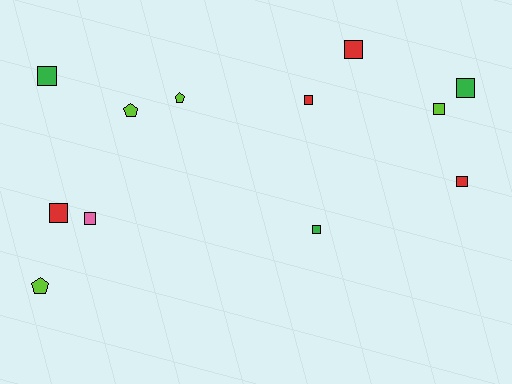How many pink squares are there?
There is 1 pink square.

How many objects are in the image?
There are 12 objects.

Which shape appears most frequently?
Square, with 9 objects.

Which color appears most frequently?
Red, with 4 objects.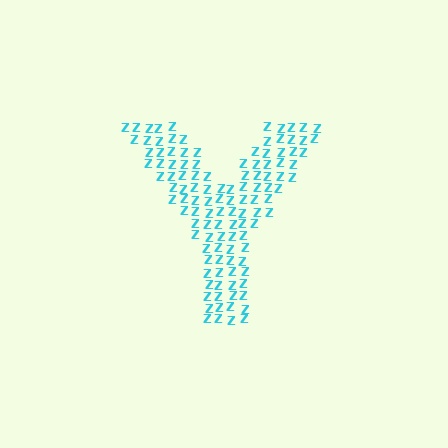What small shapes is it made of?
It is made of small letter Z's.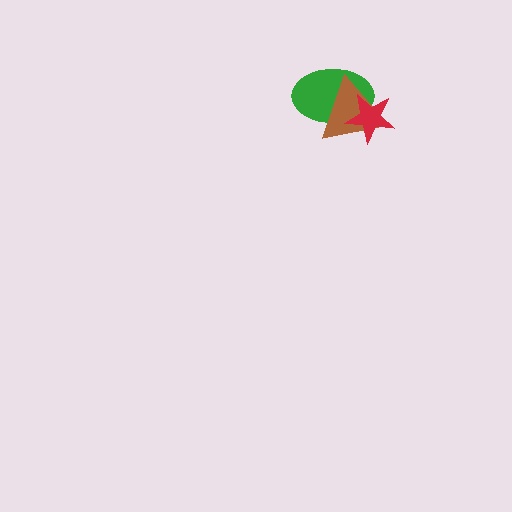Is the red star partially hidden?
No, no other shape covers it.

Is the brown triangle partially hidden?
Yes, it is partially covered by another shape.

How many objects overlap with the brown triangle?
2 objects overlap with the brown triangle.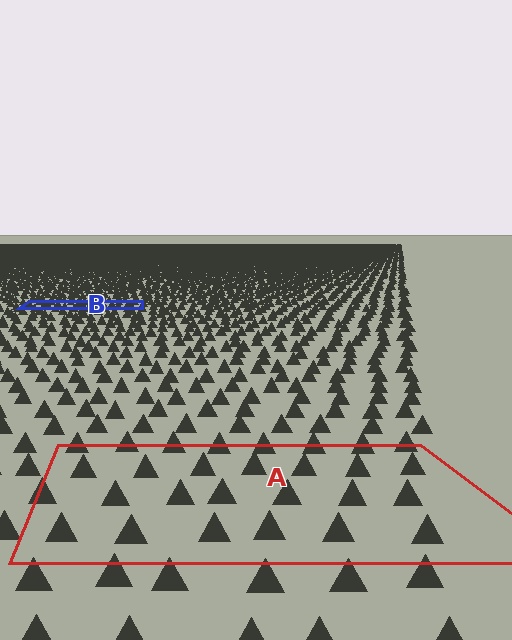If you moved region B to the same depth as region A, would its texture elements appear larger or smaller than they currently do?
They would appear larger. At a closer depth, the same texture elements are projected at a bigger on-screen size.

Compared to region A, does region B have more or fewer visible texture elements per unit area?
Region B has more texture elements per unit area — they are packed more densely because it is farther away.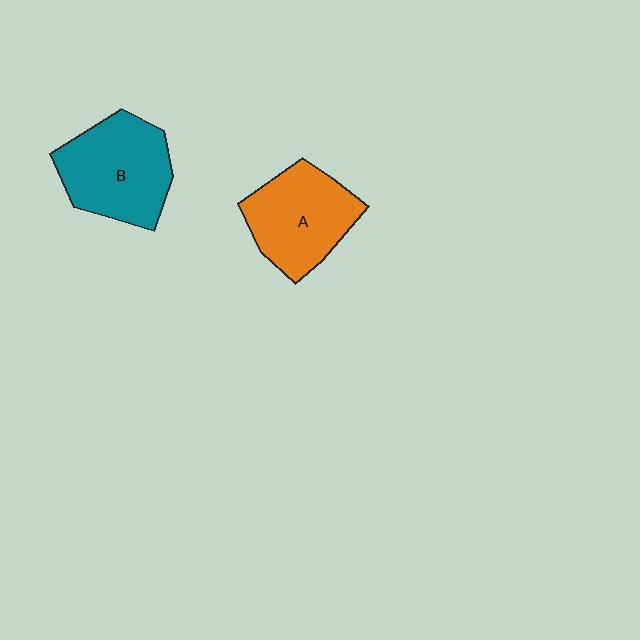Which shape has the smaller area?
Shape A (orange).